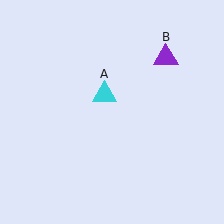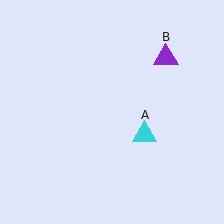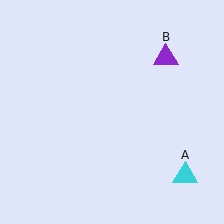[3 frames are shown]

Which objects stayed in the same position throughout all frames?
Purple triangle (object B) remained stationary.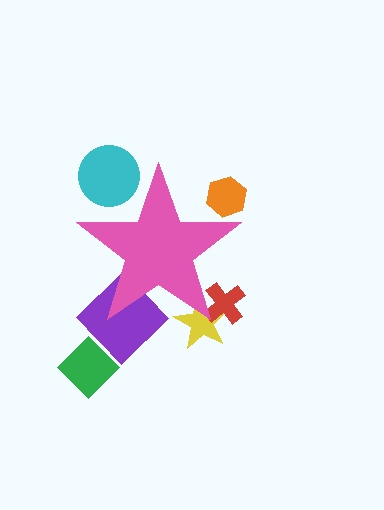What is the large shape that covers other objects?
A pink star.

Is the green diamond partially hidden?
No, the green diamond is fully visible.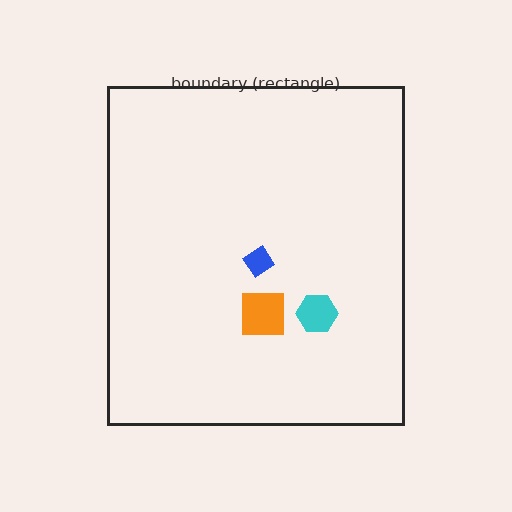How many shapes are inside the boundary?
3 inside, 0 outside.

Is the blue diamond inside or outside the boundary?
Inside.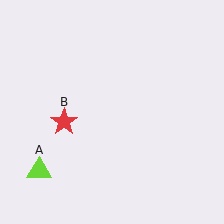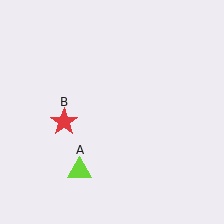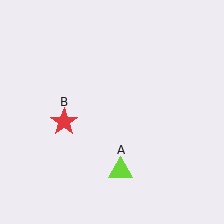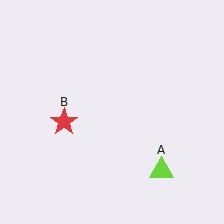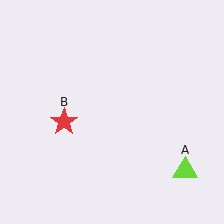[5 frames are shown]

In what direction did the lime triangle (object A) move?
The lime triangle (object A) moved right.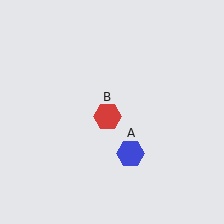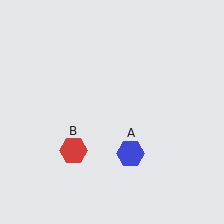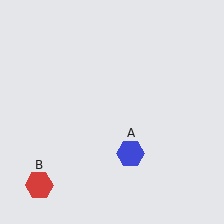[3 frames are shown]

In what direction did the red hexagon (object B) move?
The red hexagon (object B) moved down and to the left.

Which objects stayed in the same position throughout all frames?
Blue hexagon (object A) remained stationary.